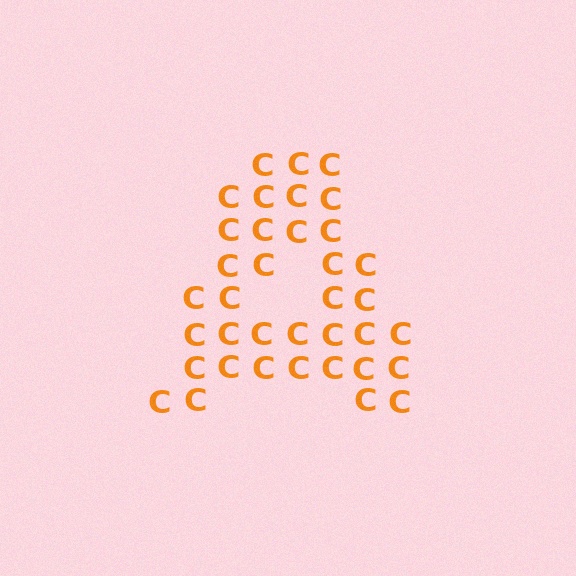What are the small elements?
The small elements are letter C's.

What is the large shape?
The large shape is the letter A.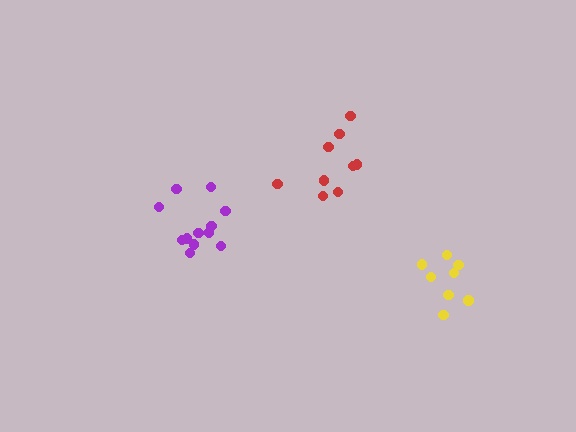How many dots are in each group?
Group 1: 12 dots, Group 2: 8 dots, Group 3: 9 dots (29 total).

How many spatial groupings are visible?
There are 3 spatial groupings.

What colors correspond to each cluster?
The clusters are colored: purple, yellow, red.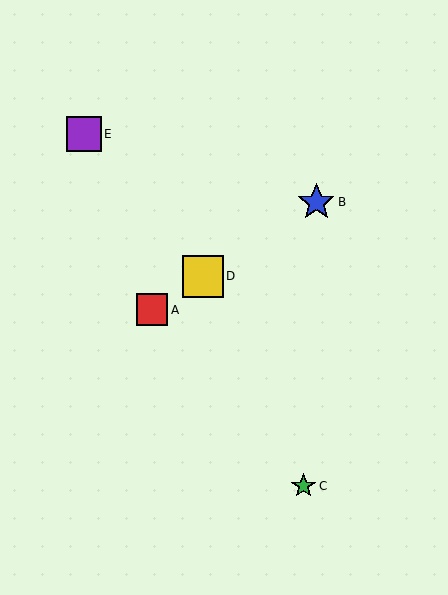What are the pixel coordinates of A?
Object A is at (152, 310).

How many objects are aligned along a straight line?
3 objects (A, B, D) are aligned along a straight line.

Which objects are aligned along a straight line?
Objects A, B, D are aligned along a straight line.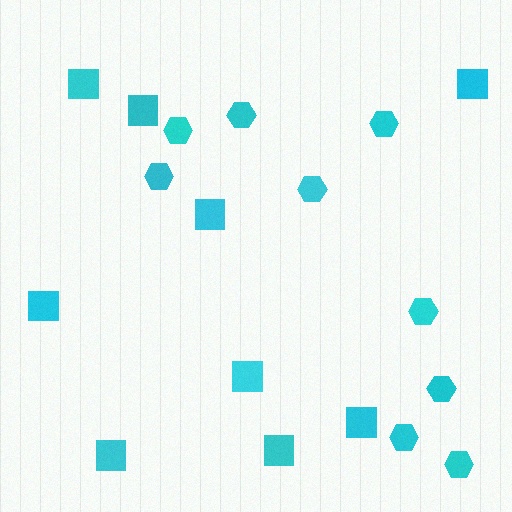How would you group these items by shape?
There are 2 groups: one group of squares (9) and one group of hexagons (9).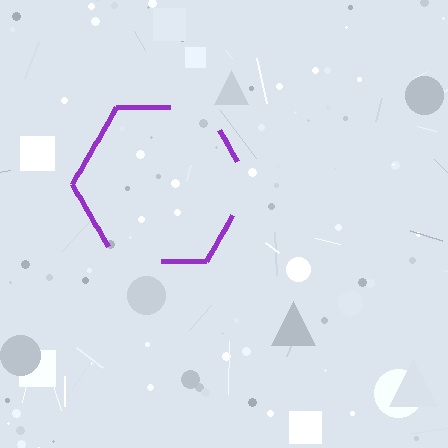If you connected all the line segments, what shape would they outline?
They would outline a hexagon.